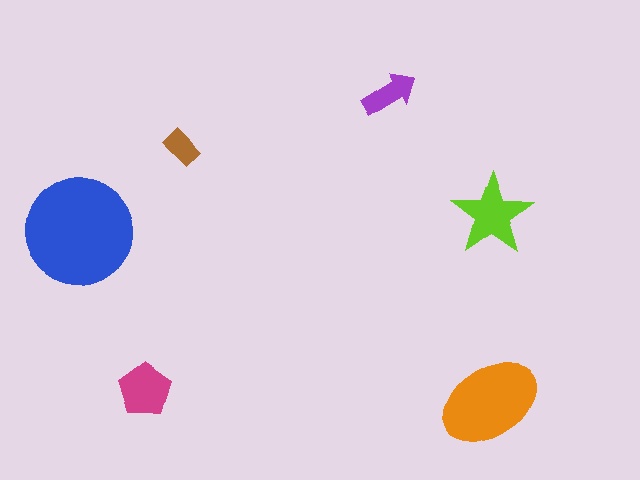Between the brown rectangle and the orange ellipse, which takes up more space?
The orange ellipse.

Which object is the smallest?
The brown rectangle.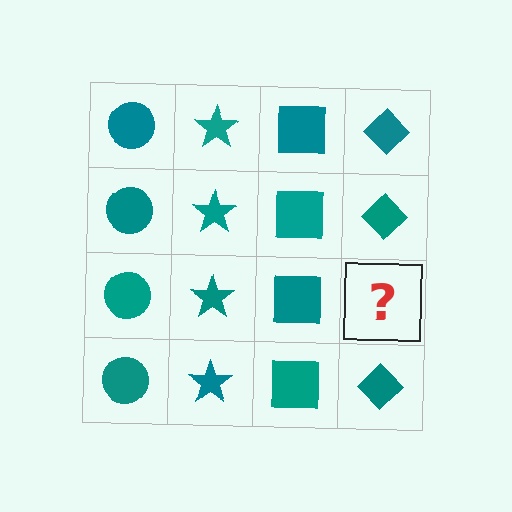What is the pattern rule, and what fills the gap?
The rule is that each column has a consistent shape. The gap should be filled with a teal diamond.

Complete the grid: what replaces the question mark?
The question mark should be replaced with a teal diamond.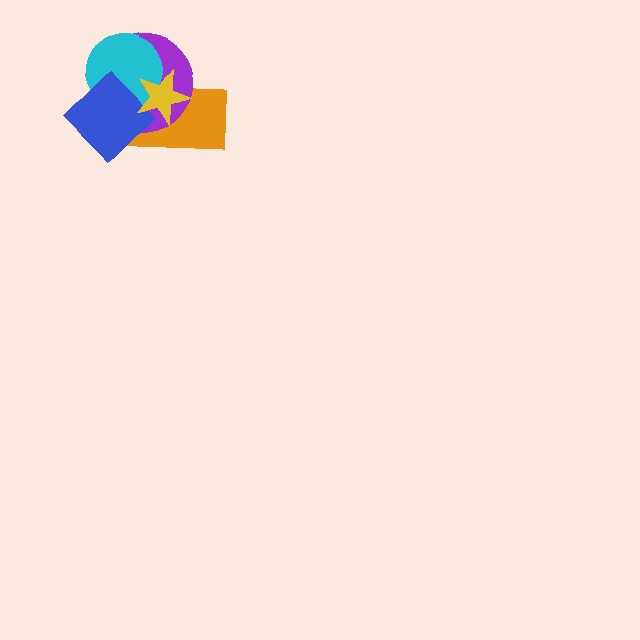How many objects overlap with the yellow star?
4 objects overlap with the yellow star.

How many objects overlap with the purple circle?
4 objects overlap with the purple circle.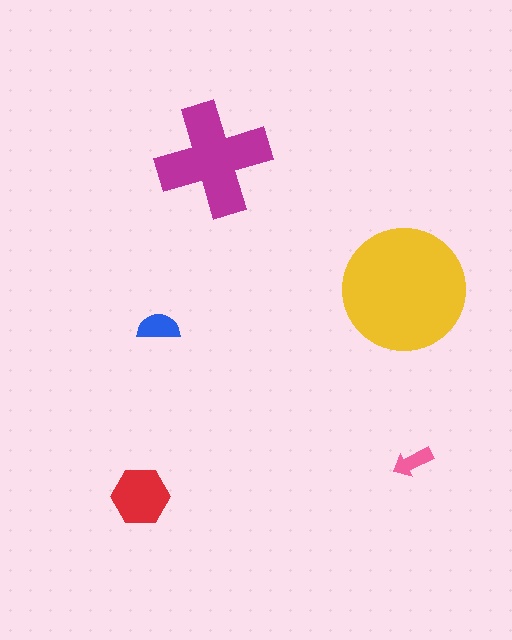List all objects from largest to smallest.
The yellow circle, the magenta cross, the red hexagon, the blue semicircle, the pink arrow.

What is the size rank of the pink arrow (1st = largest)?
5th.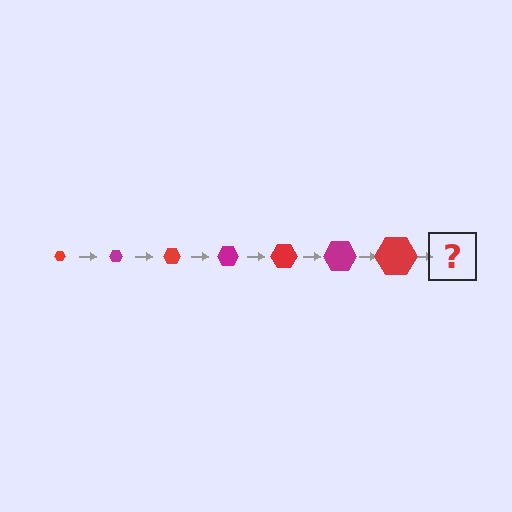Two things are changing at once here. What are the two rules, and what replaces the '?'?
The two rules are that the hexagon grows larger each step and the color cycles through red and magenta. The '?' should be a magenta hexagon, larger than the previous one.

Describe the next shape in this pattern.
It should be a magenta hexagon, larger than the previous one.